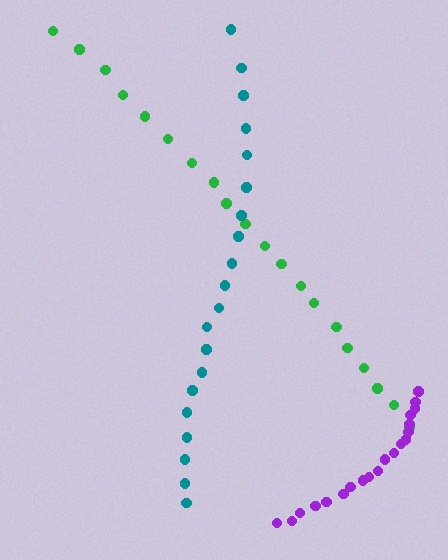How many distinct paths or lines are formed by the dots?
There are 3 distinct paths.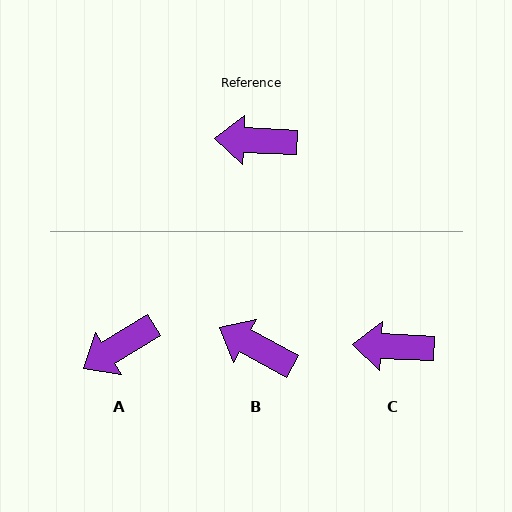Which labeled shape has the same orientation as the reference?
C.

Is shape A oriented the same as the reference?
No, it is off by about 34 degrees.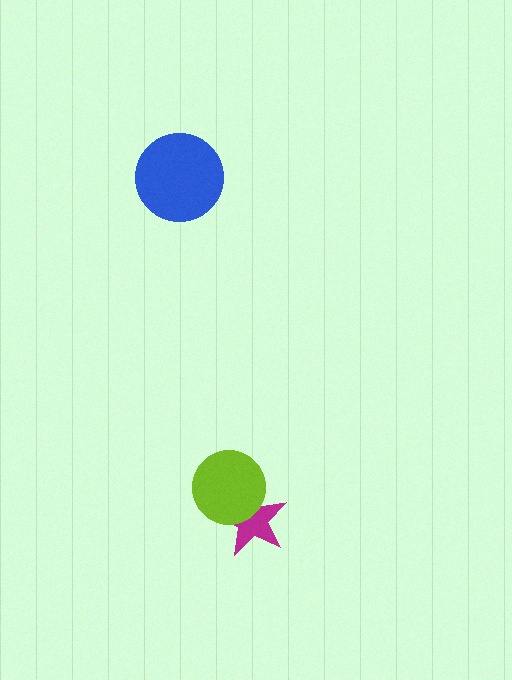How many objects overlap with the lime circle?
1 object overlaps with the lime circle.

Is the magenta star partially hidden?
Yes, it is partially covered by another shape.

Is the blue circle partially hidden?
No, no other shape covers it.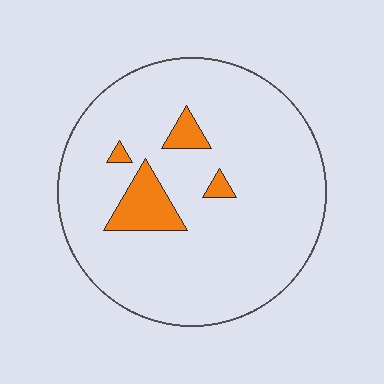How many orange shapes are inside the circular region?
4.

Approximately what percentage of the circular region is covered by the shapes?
Approximately 10%.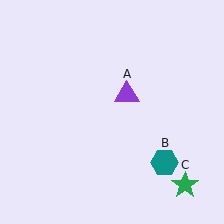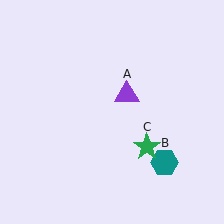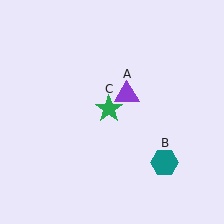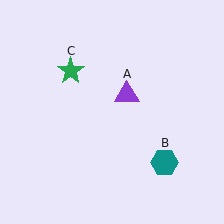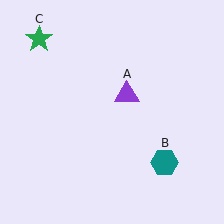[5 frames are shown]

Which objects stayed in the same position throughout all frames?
Purple triangle (object A) and teal hexagon (object B) remained stationary.